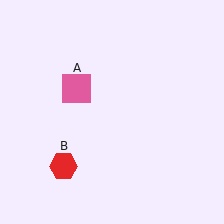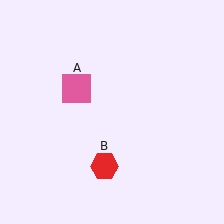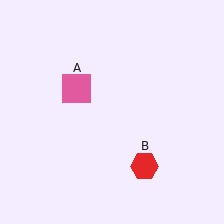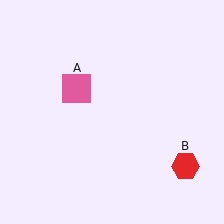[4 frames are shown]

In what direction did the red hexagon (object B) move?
The red hexagon (object B) moved right.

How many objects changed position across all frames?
1 object changed position: red hexagon (object B).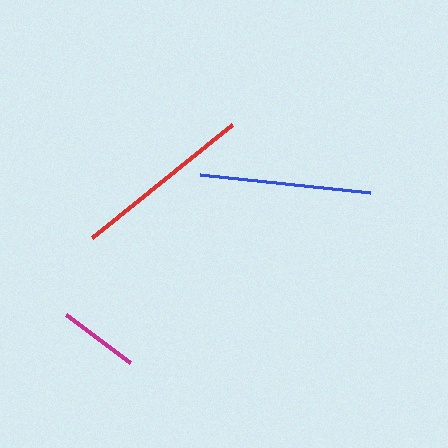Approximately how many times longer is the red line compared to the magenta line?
The red line is approximately 2.2 times the length of the magenta line.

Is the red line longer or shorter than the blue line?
The red line is longer than the blue line.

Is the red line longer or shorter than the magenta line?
The red line is longer than the magenta line.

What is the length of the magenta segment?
The magenta segment is approximately 80 pixels long.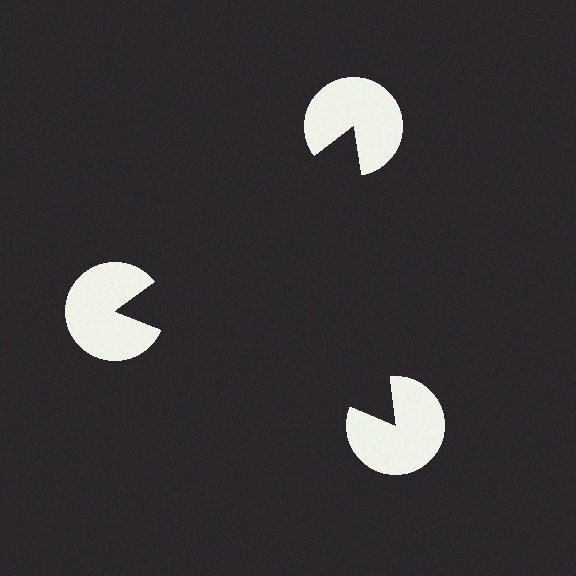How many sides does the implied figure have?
3 sides.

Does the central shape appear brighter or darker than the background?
It typically appears slightly darker than the background, even though no actual brightness change is drawn.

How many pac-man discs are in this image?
There are 3 — one at each vertex of the illusory triangle.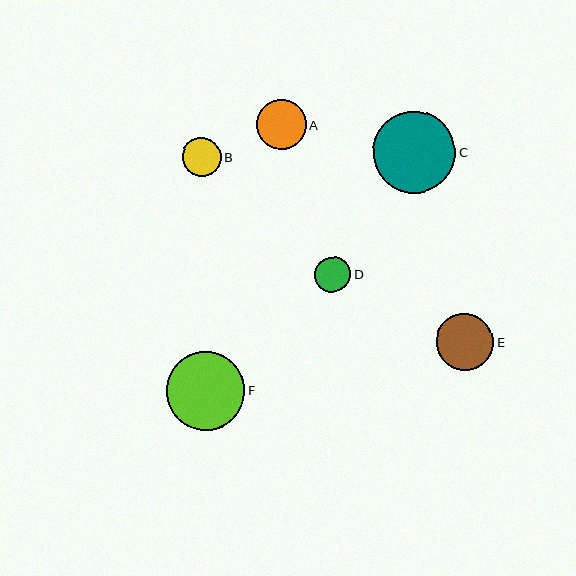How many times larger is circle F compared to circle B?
Circle F is approximately 2.0 times the size of circle B.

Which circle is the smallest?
Circle D is the smallest with a size of approximately 36 pixels.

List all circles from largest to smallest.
From largest to smallest: C, F, E, A, B, D.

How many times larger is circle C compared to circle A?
Circle C is approximately 1.6 times the size of circle A.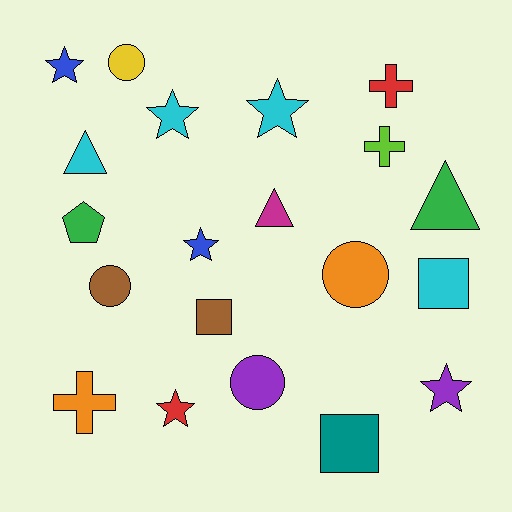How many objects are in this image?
There are 20 objects.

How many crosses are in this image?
There are 3 crosses.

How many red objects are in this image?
There are 2 red objects.